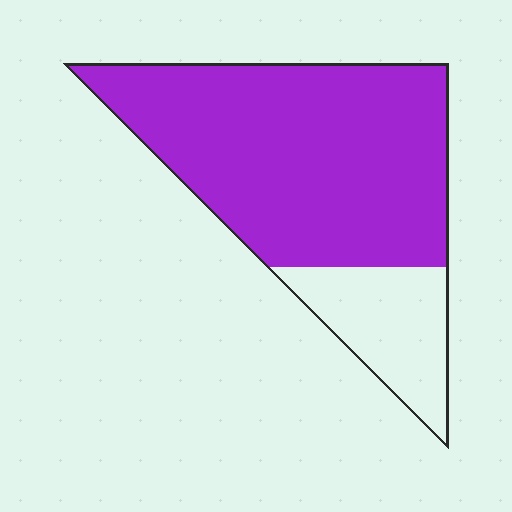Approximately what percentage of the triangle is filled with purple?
Approximately 80%.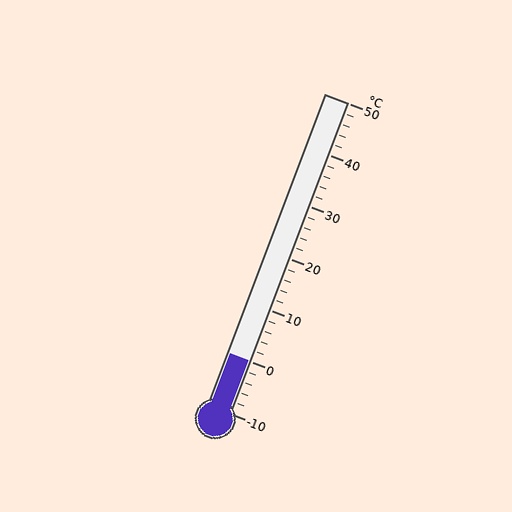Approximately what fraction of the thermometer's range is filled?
The thermometer is filled to approximately 15% of its range.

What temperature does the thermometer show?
The thermometer shows approximately 0°C.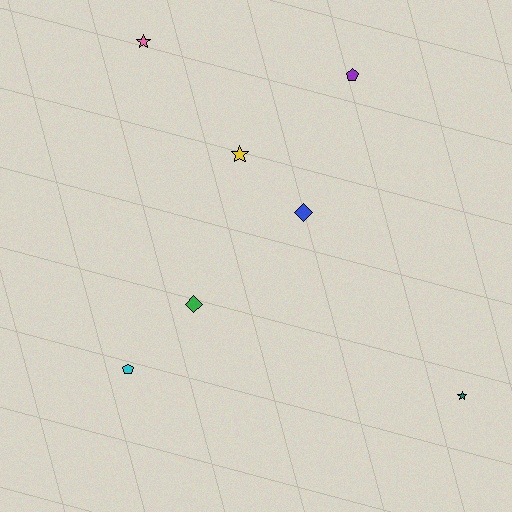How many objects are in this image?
There are 7 objects.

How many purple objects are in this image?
There is 1 purple object.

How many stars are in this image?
There are 3 stars.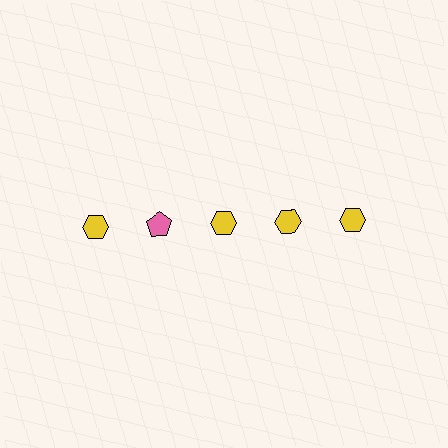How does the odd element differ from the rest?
It differs in both color (pink instead of yellow) and shape (pentagon instead of hexagon).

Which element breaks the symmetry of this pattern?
The pink pentagon in the top row, second from left column breaks the symmetry. All other shapes are yellow hexagons.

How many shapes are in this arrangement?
There are 5 shapes arranged in a grid pattern.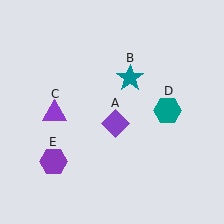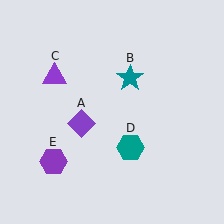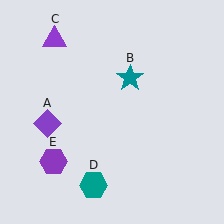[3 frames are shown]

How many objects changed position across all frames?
3 objects changed position: purple diamond (object A), purple triangle (object C), teal hexagon (object D).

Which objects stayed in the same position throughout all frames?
Teal star (object B) and purple hexagon (object E) remained stationary.